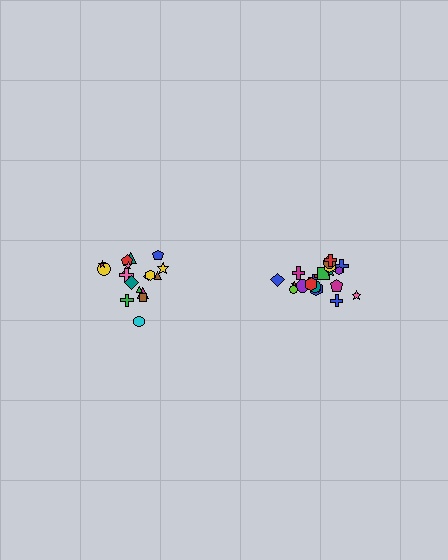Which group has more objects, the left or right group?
The right group.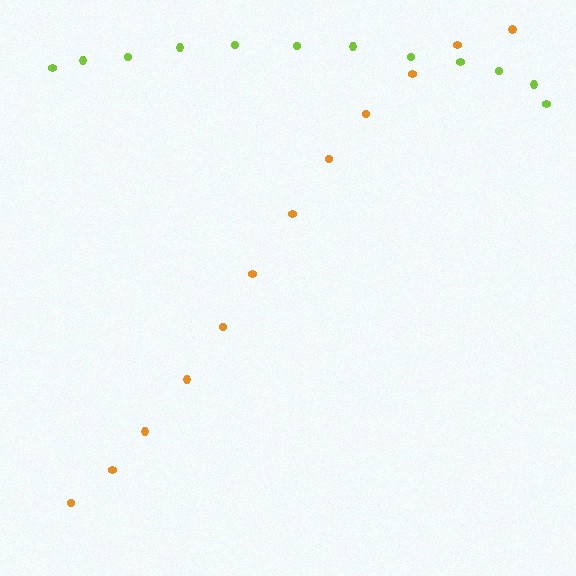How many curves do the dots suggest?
There are 2 distinct paths.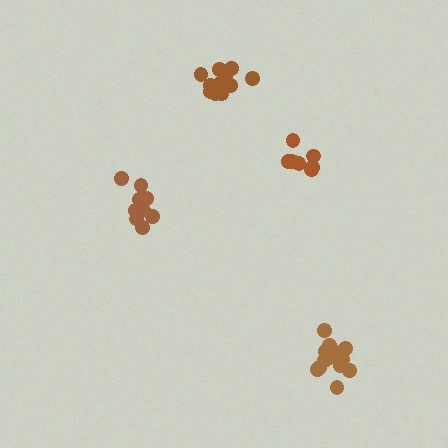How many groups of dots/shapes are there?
There are 4 groups.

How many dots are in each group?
Group 1: 14 dots, Group 2: 13 dots, Group 3: 8 dots, Group 4: 9 dots (44 total).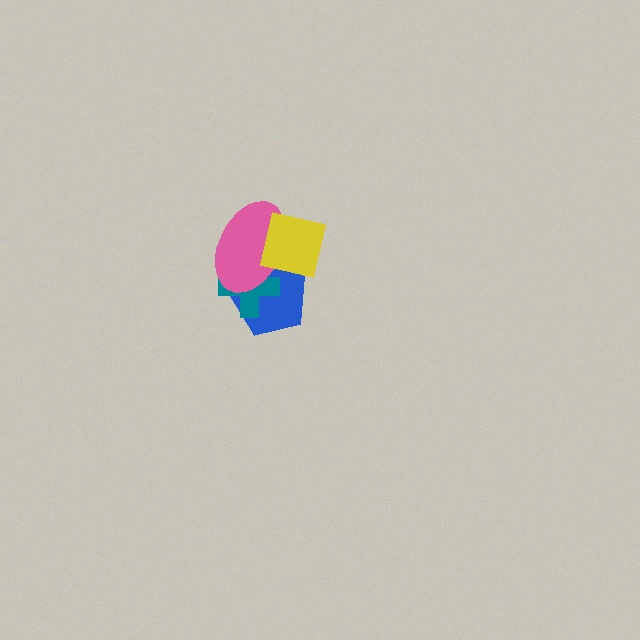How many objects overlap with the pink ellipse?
3 objects overlap with the pink ellipse.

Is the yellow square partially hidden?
No, no other shape covers it.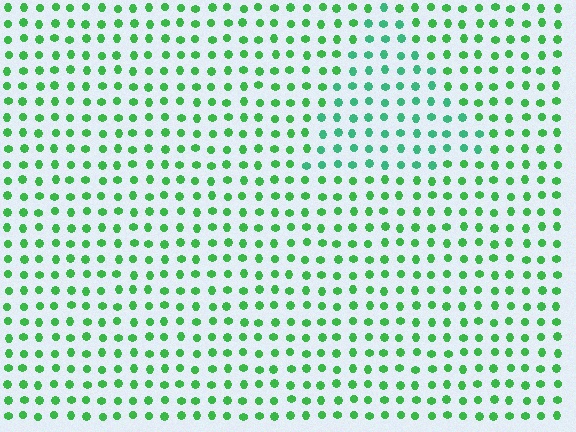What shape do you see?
I see a triangle.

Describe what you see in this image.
The image is filled with small green elements in a uniform arrangement. A triangle-shaped region is visible where the elements are tinted to a slightly different hue, forming a subtle color boundary.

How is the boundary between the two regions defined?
The boundary is defined purely by a slight shift in hue (about 26 degrees). Spacing, size, and orientation are identical on both sides.